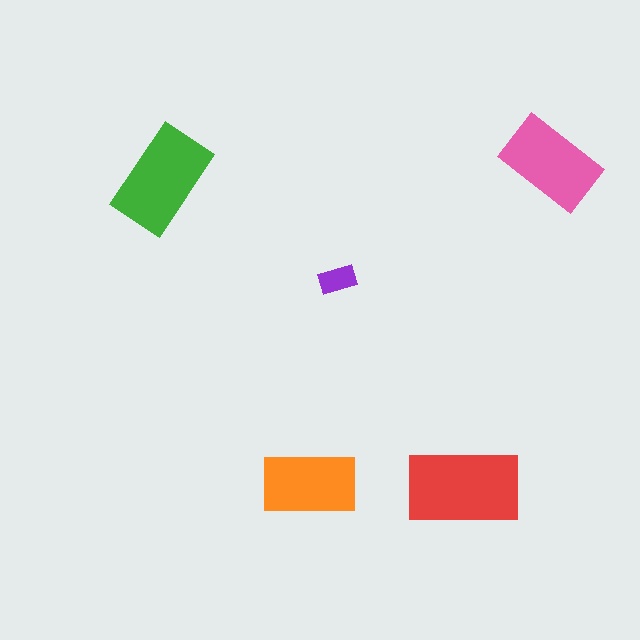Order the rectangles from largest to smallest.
the red one, the green one, the pink one, the orange one, the purple one.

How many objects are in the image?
There are 5 objects in the image.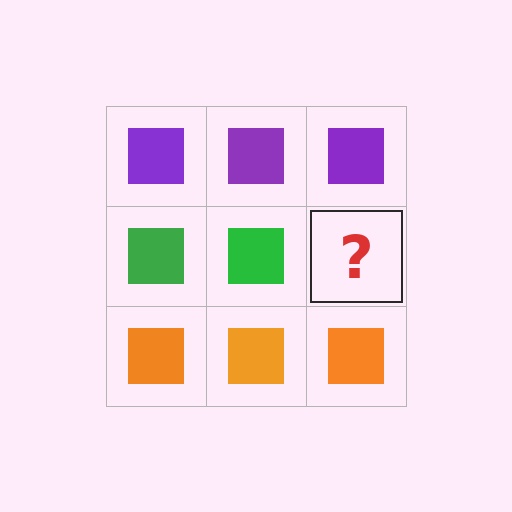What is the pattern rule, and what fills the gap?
The rule is that each row has a consistent color. The gap should be filled with a green square.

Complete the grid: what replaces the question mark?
The question mark should be replaced with a green square.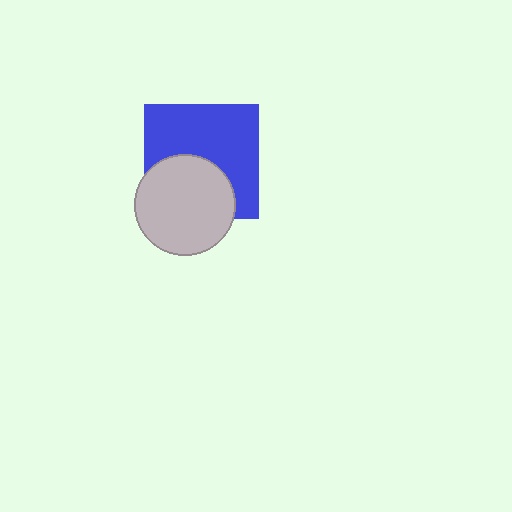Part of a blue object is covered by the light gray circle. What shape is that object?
It is a square.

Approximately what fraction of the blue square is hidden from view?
Roughly 39% of the blue square is hidden behind the light gray circle.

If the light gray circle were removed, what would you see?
You would see the complete blue square.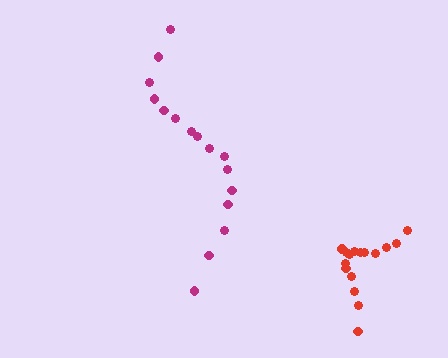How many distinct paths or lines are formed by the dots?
There are 2 distinct paths.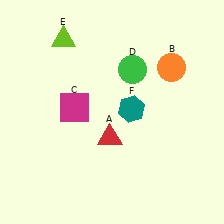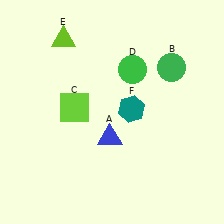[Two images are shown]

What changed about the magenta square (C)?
In Image 1, C is magenta. In Image 2, it changed to lime.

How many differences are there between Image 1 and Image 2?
There are 3 differences between the two images.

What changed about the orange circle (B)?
In Image 1, B is orange. In Image 2, it changed to green.